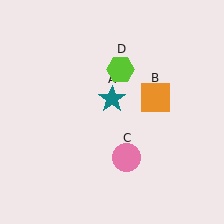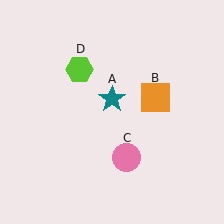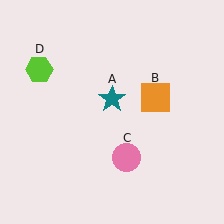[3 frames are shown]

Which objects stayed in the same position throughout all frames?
Teal star (object A) and orange square (object B) and pink circle (object C) remained stationary.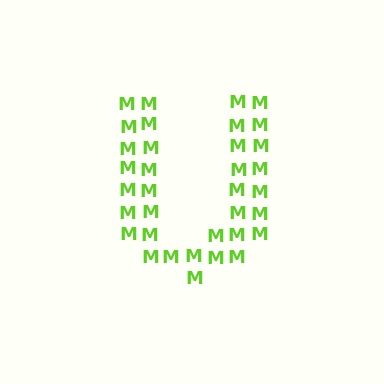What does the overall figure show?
The overall figure shows the letter U.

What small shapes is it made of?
It is made of small letter M's.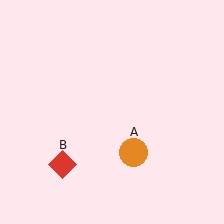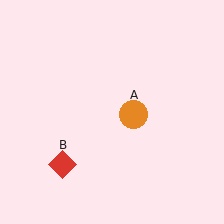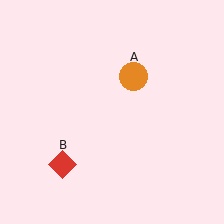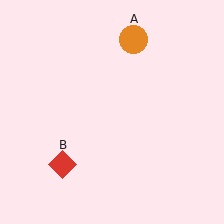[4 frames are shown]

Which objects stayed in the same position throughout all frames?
Red diamond (object B) remained stationary.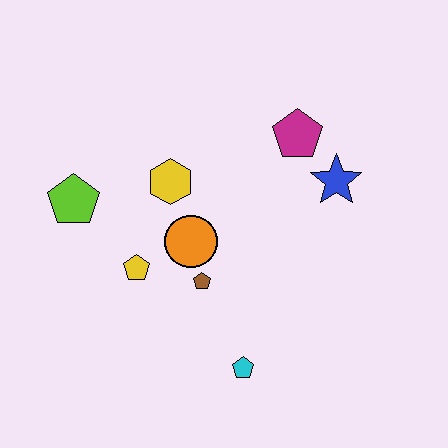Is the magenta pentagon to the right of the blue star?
No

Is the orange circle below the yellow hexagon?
Yes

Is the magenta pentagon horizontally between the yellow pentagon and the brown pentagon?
No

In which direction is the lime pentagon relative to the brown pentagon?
The lime pentagon is to the left of the brown pentagon.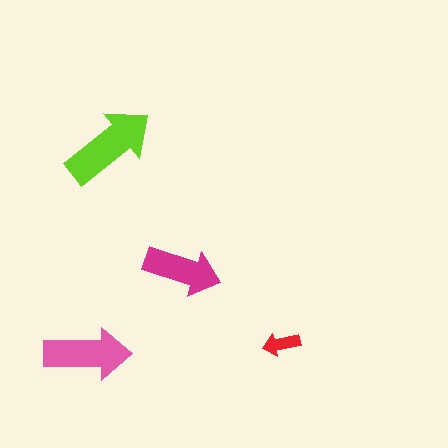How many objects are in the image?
There are 4 objects in the image.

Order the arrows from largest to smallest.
the lime one, the pink one, the magenta one, the red one.